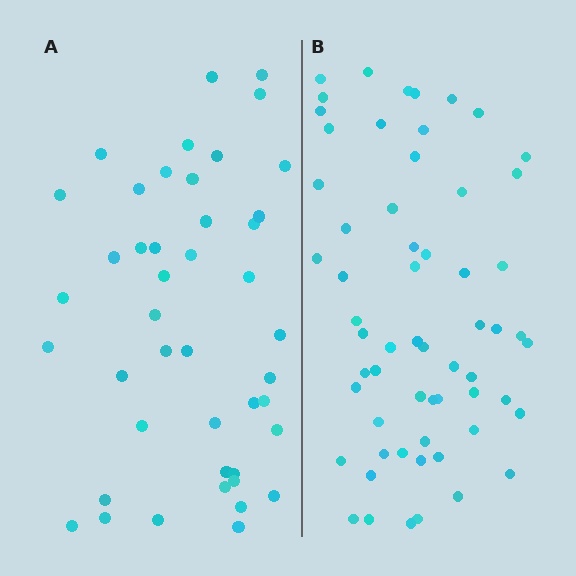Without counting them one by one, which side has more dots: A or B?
Region B (the right region) has more dots.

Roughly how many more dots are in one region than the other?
Region B has approximately 15 more dots than region A.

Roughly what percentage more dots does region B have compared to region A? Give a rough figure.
About 35% more.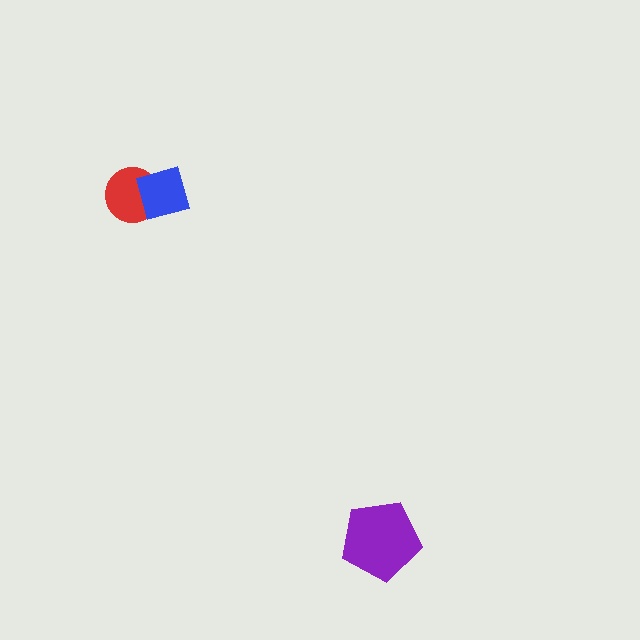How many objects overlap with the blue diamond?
1 object overlaps with the blue diamond.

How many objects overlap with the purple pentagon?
0 objects overlap with the purple pentagon.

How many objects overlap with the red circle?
1 object overlaps with the red circle.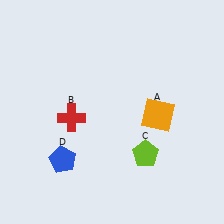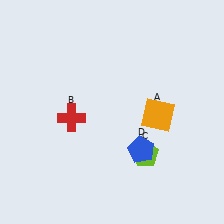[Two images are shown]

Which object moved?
The blue pentagon (D) moved right.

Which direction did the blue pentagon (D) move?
The blue pentagon (D) moved right.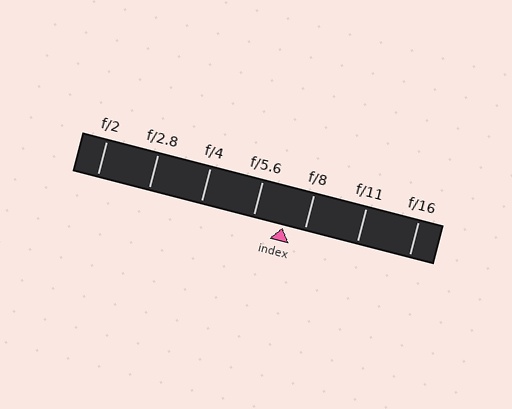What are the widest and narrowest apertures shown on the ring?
The widest aperture shown is f/2 and the narrowest is f/16.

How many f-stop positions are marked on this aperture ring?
There are 7 f-stop positions marked.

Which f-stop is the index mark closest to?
The index mark is closest to f/8.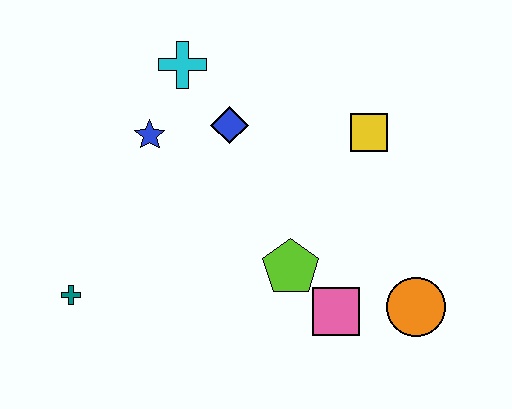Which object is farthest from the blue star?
The orange circle is farthest from the blue star.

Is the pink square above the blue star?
No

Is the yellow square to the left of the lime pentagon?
No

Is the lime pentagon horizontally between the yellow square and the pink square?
No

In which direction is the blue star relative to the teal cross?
The blue star is above the teal cross.